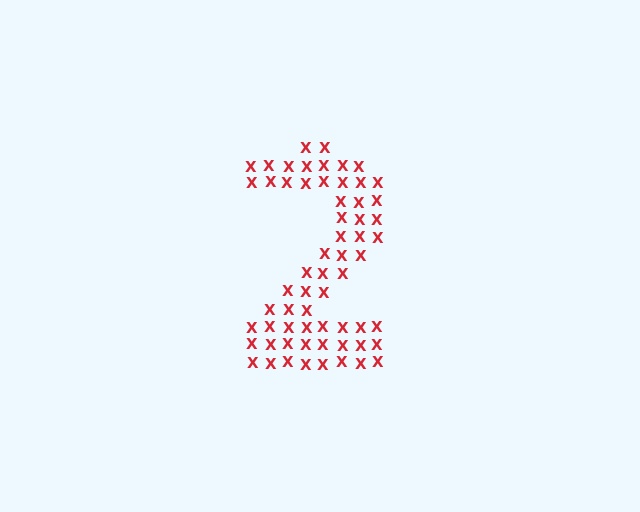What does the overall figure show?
The overall figure shows the digit 2.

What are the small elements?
The small elements are letter X's.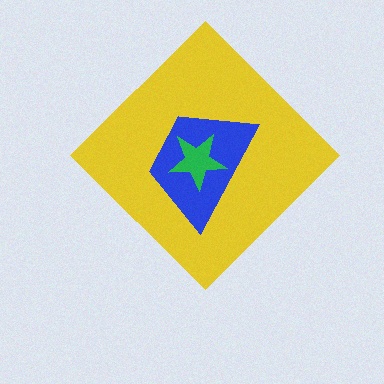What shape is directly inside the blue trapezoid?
The green star.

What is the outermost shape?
The yellow diamond.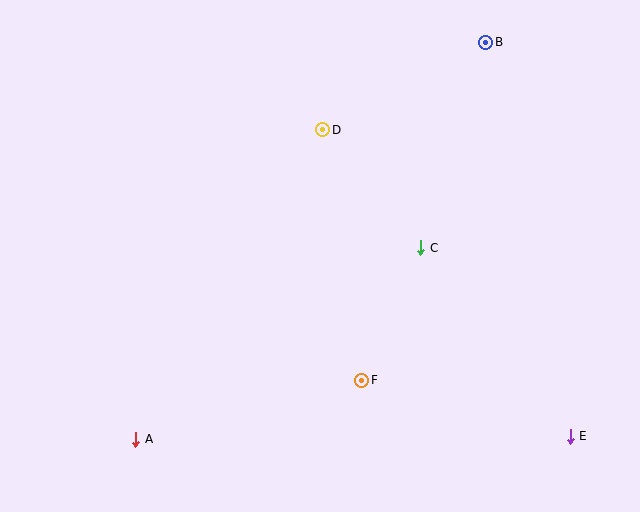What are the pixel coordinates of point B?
Point B is at (486, 42).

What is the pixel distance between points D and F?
The distance between D and F is 254 pixels.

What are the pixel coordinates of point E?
Point E is at (570, 436).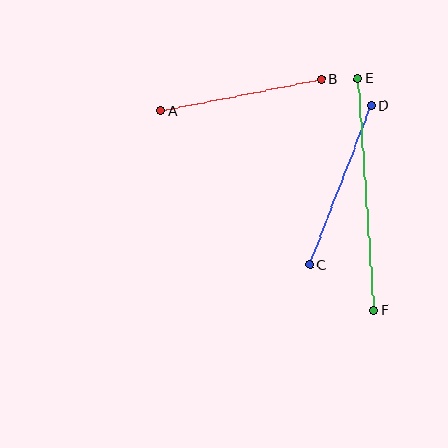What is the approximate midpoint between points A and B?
The midpoint is at approximately (241, 95) pixels.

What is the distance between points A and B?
The distance is approximately 164 pixels.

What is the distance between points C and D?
The distance is approximately 170 pixels.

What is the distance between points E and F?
The distance is approximately 232 pixels.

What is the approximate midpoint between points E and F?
The midpoint is at approximately (366, 194) pixels.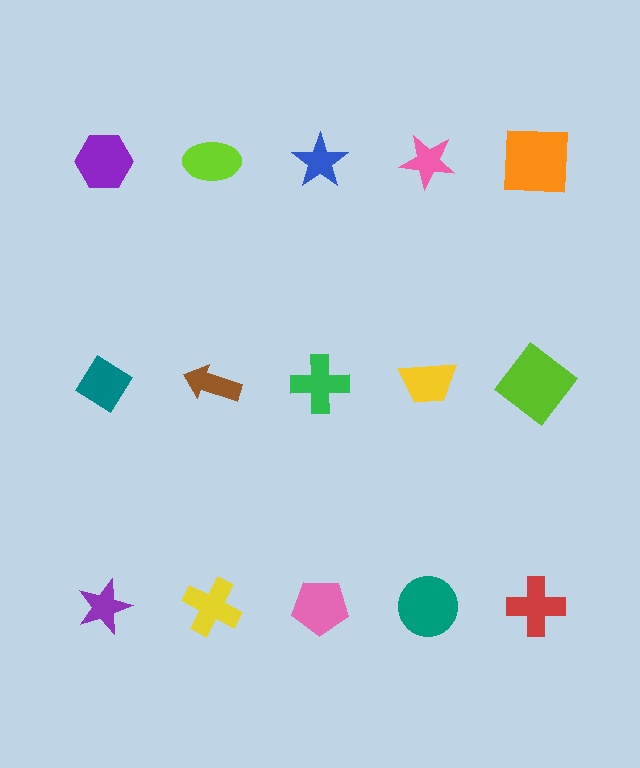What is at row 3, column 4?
A teal circle.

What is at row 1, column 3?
A blue star.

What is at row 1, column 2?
A lime ellipse.